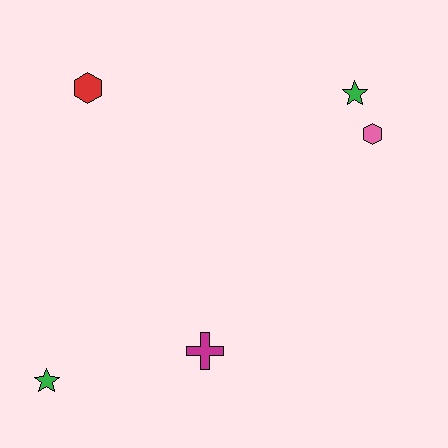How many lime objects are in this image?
There are no lime objects.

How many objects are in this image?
There are 5 objects.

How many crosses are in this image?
There is 1 cross.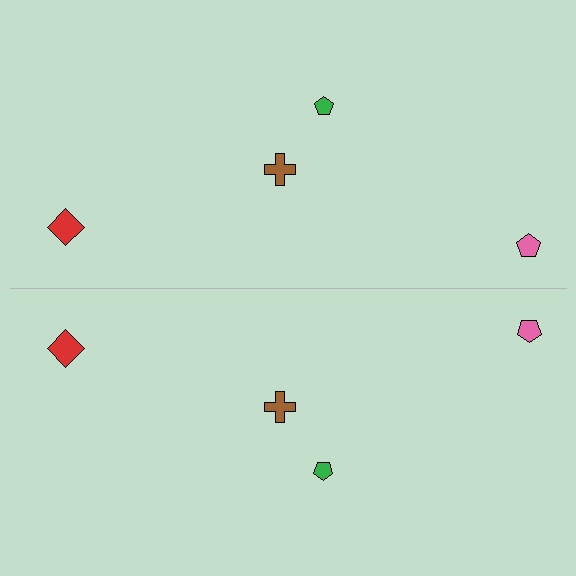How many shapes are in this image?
There are 8 shapes in this image.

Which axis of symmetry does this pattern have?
The pattern has a horizontal axis of symmetry running through the center of the image.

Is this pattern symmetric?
Yes, this pattern has bilateral (reflection) symmetry.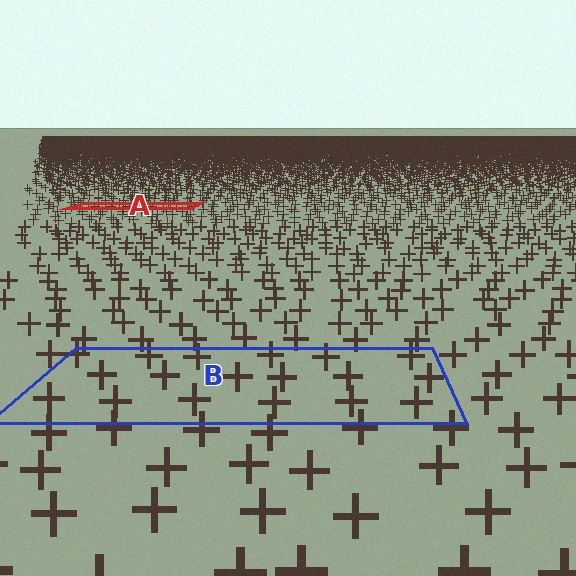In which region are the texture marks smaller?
The texture marks are smaller in region A, because it is farther away.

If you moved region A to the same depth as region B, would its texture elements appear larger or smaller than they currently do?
They would appear larger. At a closer depth, the same texture elements are projected at a bigger on-screen size.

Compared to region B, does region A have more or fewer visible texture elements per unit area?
Region A has more texture elements per unit area — they are packed more densely because it is farther away.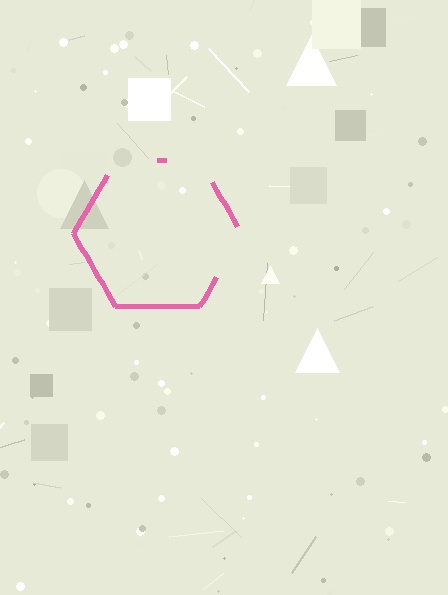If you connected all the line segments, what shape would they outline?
They would outline a hexagon.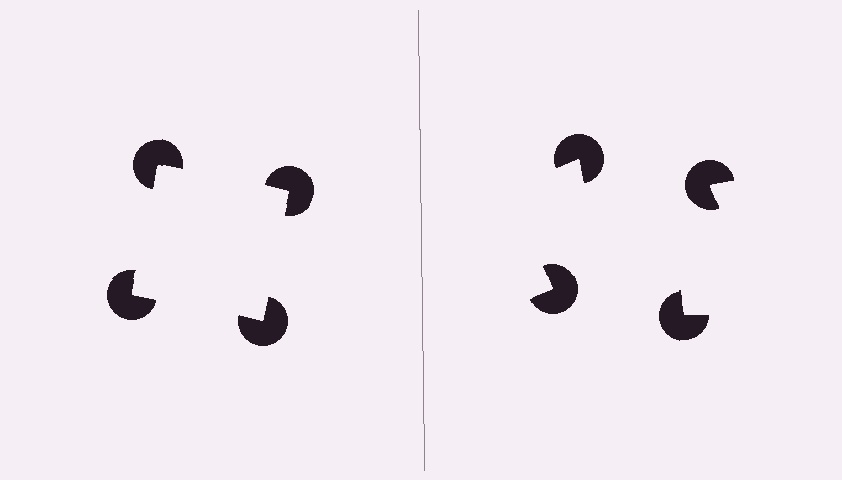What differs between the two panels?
The pac-man discs are positioned identically on both sides; only the wedge orientations differ. On the left they align to a square; on the right they are misaligned.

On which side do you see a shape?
An illusory square appears on the left side. On the right side the wedge cuts are rotated, so no coherent shape forms.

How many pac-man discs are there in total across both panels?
8 — 4 on each side.